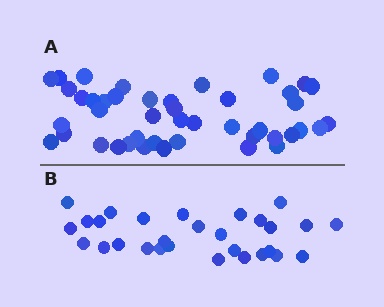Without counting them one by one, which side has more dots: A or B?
Region A (the top region) has more dots.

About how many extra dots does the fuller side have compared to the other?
Region A has approximately 15 more dots than region B.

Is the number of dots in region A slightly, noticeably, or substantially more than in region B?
Region A has substantially more. The ratio is roughly 1.5 to 1.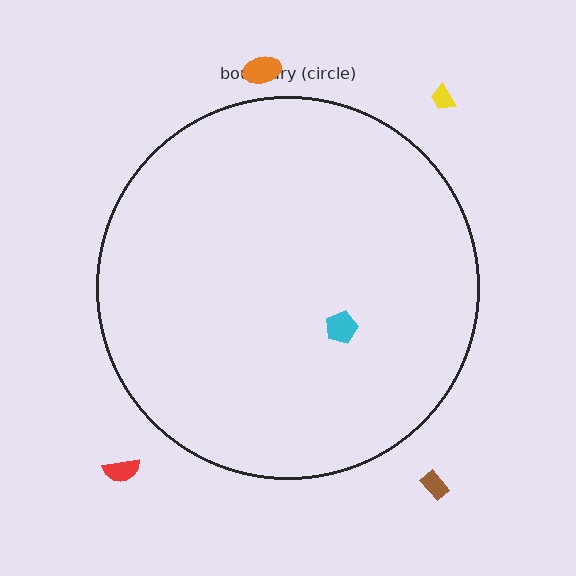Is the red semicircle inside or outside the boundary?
Outside.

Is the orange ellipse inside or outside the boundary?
Outside.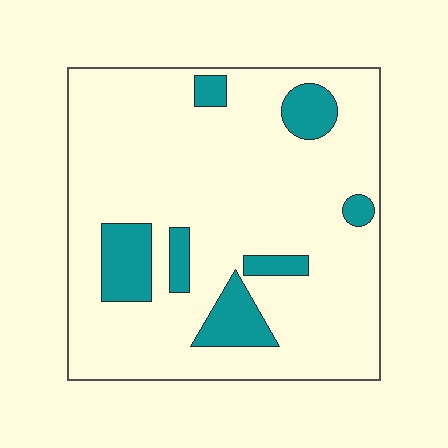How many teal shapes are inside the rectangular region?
7.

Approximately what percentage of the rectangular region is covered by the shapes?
Approximately 15%.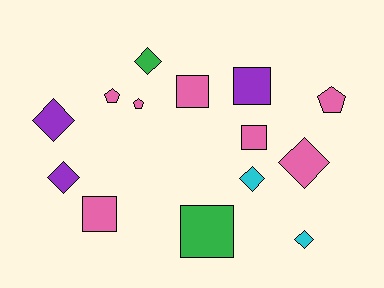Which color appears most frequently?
Pink, with 7 objects.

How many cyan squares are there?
There are no cyan squares.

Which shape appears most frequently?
Diamond, with 6 objects.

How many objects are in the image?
There are 14 objects.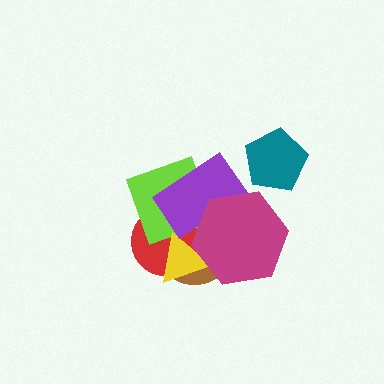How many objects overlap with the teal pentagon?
0 objects overlap with the teal pentagon.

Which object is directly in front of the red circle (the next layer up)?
The lime diamond is directly in front of the red circle.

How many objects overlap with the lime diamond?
5 objects overlap with the lime diamond.